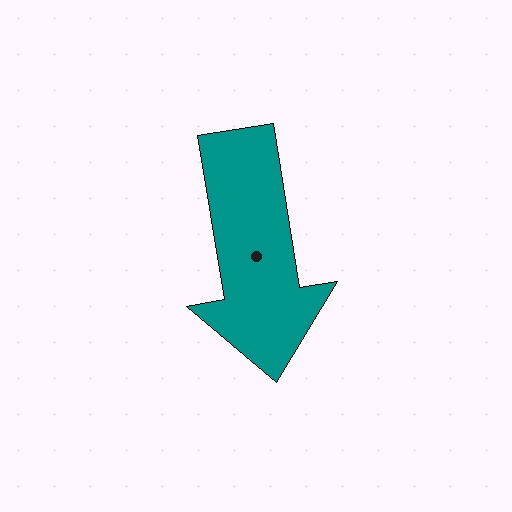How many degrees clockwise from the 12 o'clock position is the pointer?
Approximately 171 degrees.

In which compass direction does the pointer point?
South.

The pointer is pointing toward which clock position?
Roughly 6 o'clock.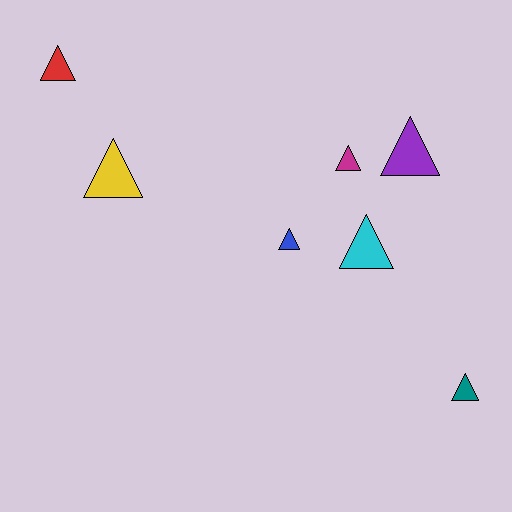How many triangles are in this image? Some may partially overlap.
There are 7 triangles.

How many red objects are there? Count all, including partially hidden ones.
There is 1 red object.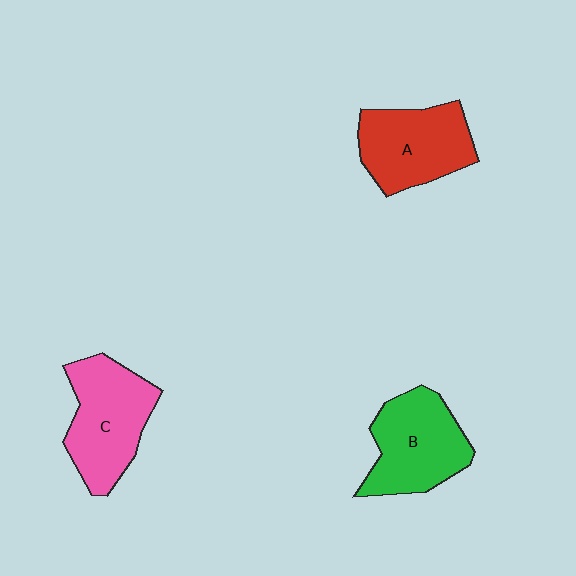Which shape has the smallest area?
Shape A (red).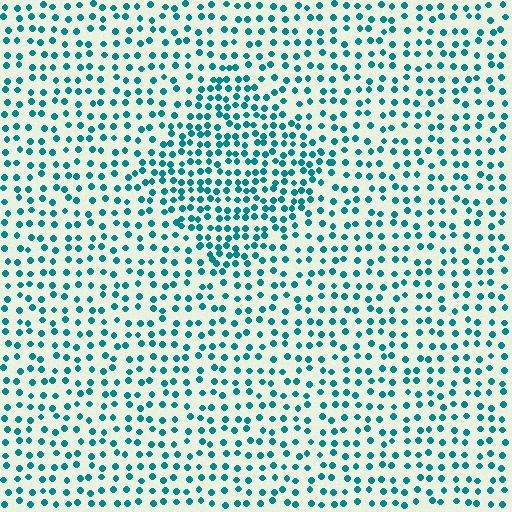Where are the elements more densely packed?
The elements are more densely packed inside the diamond boundary.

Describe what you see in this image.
The image contains small teal elements arranged at two different densities. A diamond-shaped region is visible where the elements are more densely packed than the surrounding area.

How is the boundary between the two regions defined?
The boundary is defined by a change in element density (approximately 1.7x ratio). All elements are the same color, size, and shape.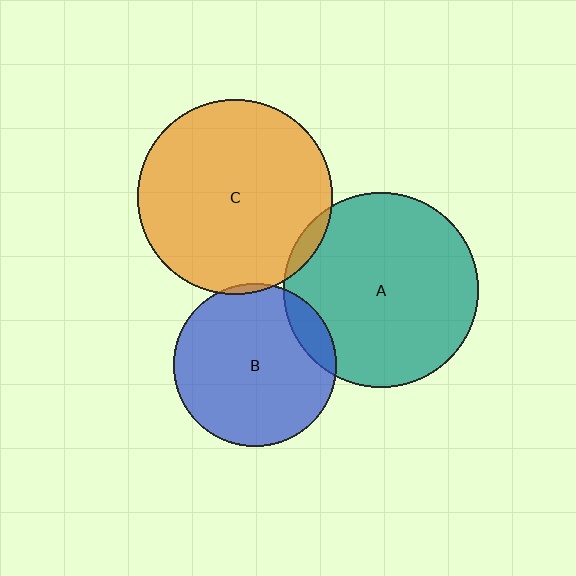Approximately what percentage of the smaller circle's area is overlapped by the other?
Approximately 5%.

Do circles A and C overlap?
Yes.